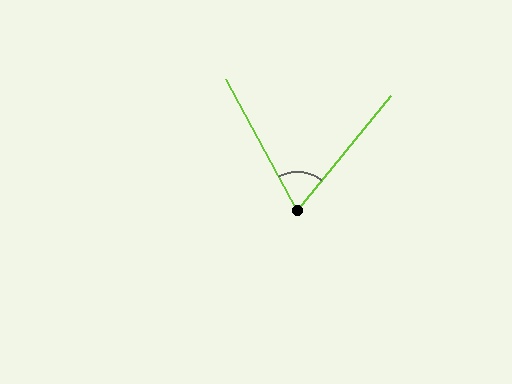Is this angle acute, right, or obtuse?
It is acute.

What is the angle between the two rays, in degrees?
Approximately 68 degrees.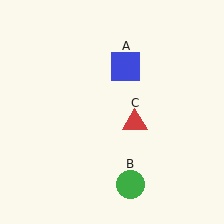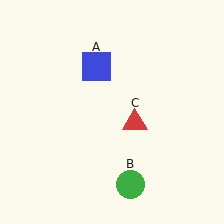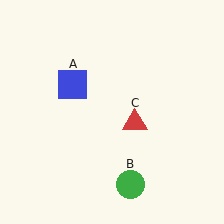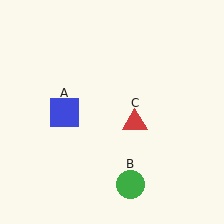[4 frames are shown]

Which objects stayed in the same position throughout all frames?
Green circle (object B) and red triangle (object C) remained stationary.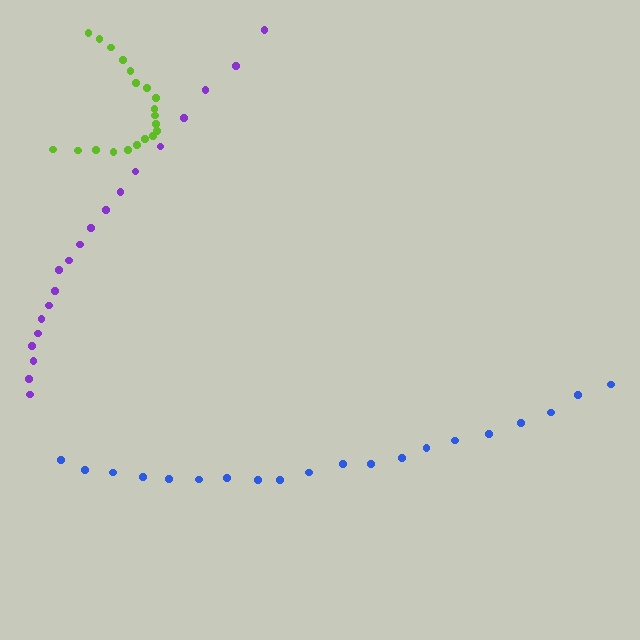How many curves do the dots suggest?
There are 3 distinct paths.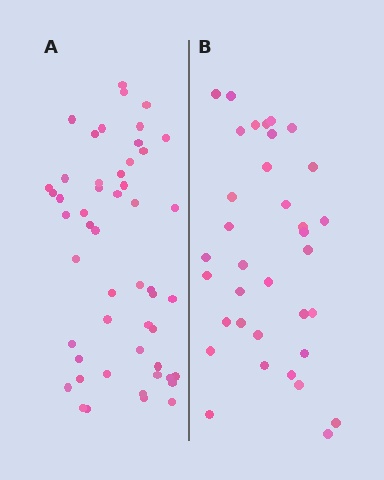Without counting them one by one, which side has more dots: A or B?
Region A (the left region) has more dots.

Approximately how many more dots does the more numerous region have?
Region A has approximately 15 more dots than region B.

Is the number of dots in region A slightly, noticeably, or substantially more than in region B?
Region A has substantially more. The ratio is roughly 1.5 to 1.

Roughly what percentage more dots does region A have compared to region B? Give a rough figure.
About 45% more.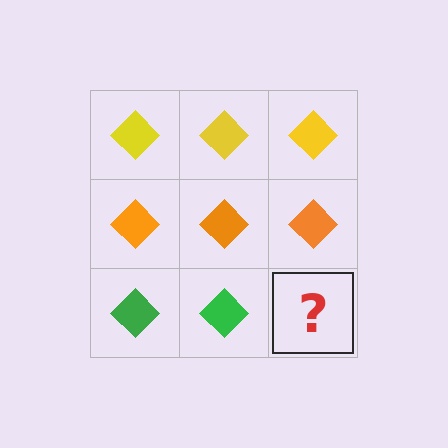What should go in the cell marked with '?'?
The missing cell should contain a green diamond.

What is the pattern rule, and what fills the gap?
The rule is that each row has a consistent color. The gap should be filled with a green diamond.